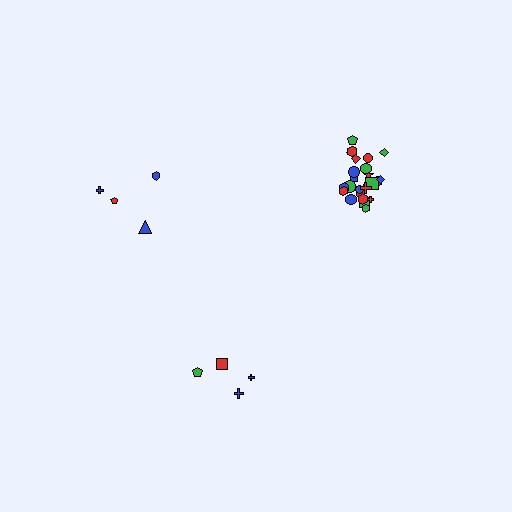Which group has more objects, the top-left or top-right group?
The top-right group.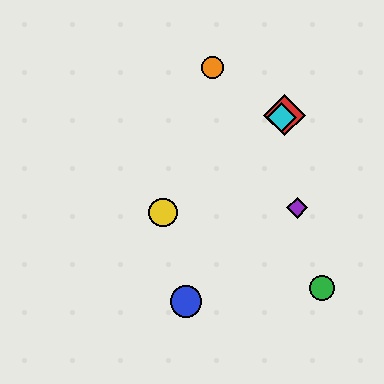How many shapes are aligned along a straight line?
3 shapes (the red diamond, the yellow circle, the cyan diamond) are aligned along a straight line.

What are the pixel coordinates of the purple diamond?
The purple diamond is at (297, 208).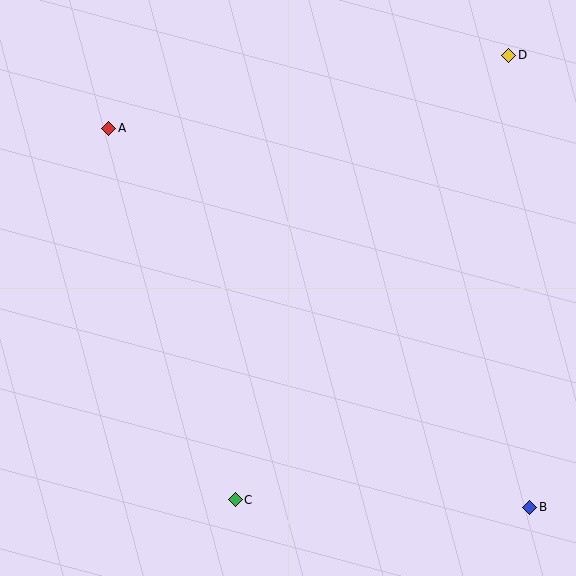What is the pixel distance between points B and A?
The distance between B and A is 567 pixels.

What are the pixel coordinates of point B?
Point B is at (530, 507).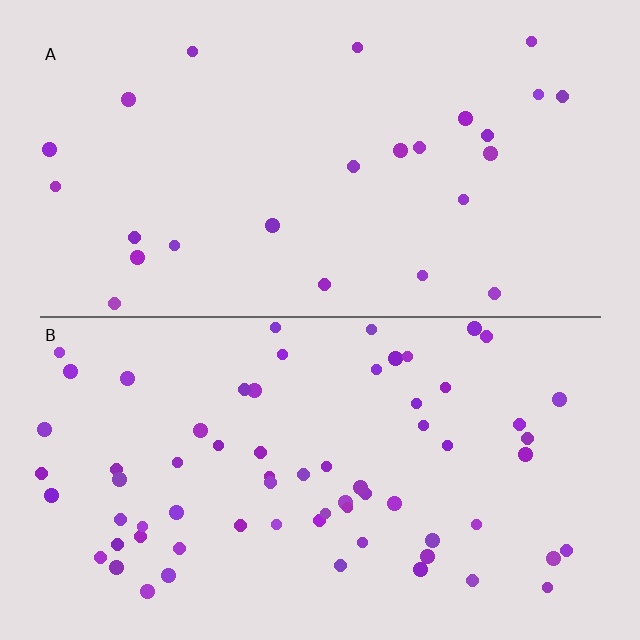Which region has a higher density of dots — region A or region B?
B (the bottom).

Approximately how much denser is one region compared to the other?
Approximately 2.7× — region B over region A.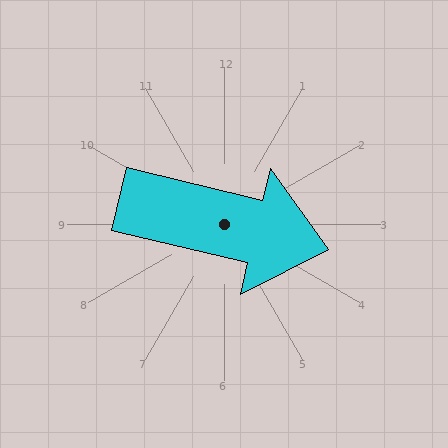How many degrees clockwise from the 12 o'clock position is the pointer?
Approximately 103 degrees.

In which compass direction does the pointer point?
East.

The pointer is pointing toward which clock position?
Roughly 3 o'clock.